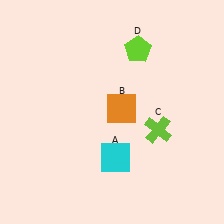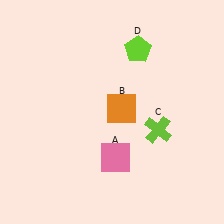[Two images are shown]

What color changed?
The square (A) changed from cyan in Image 1 to pink in Image 2.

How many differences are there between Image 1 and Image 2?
There is 1 difference between the two images.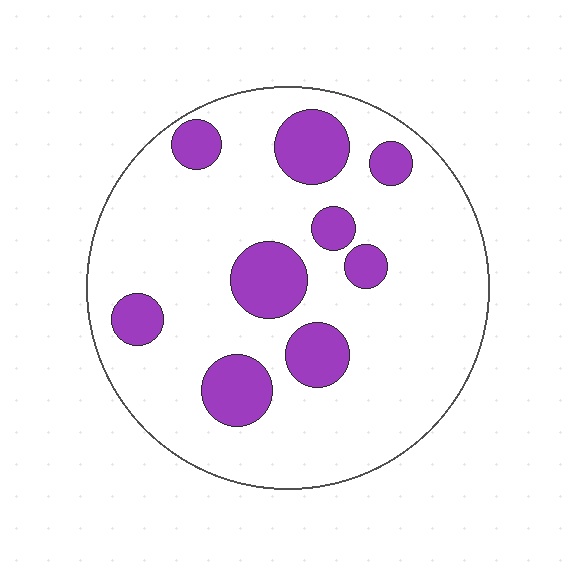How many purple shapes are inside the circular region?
9.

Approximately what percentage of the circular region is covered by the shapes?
Approximately 20%.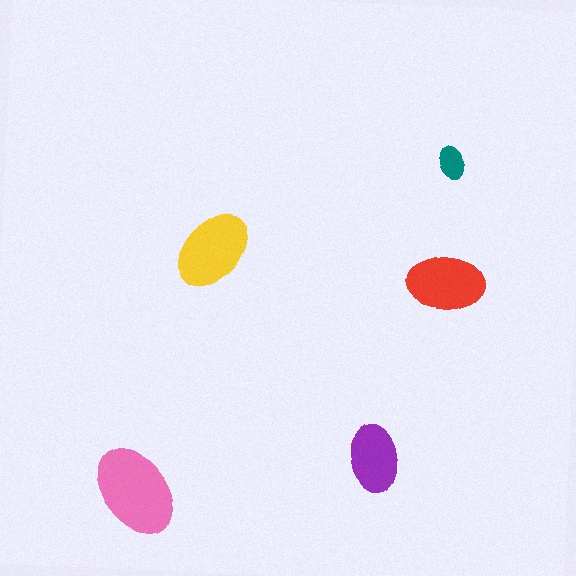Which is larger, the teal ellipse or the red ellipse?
The red one.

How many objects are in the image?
There are 5 objects in the image.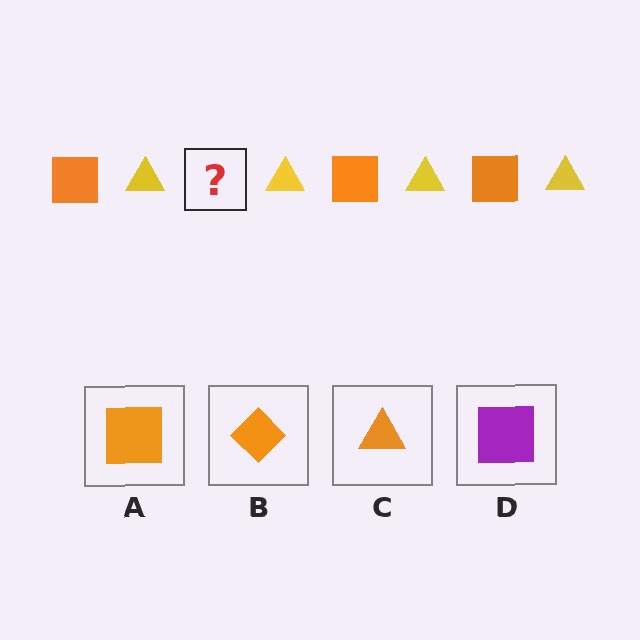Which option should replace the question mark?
Option A.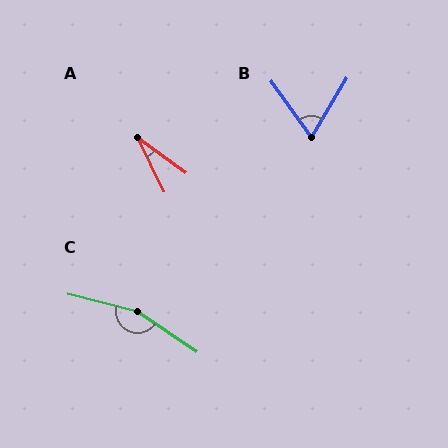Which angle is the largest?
C, at approximately 160 degrees.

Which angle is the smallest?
A, at approximately 27 degrees.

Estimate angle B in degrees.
Approximately 66 degrees.